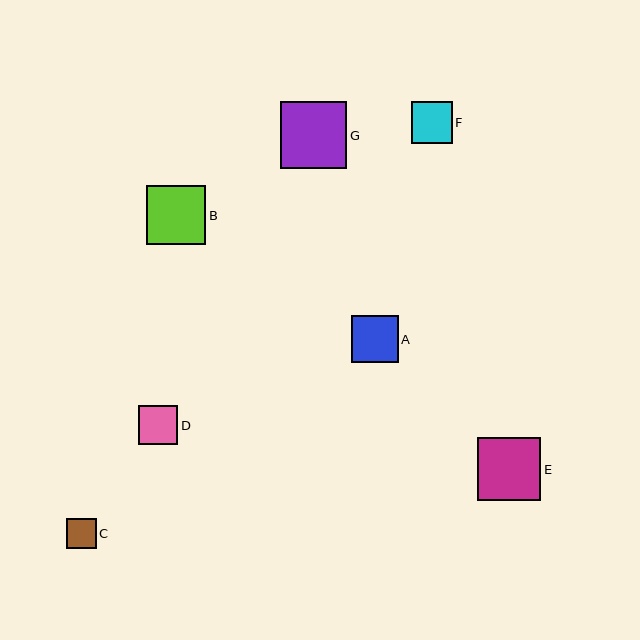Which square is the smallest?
Square C is the smallest with a size of approximately 29 pixels.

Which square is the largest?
Square G is the largest with a size of approximately 66 pixels.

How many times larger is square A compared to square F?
Square A is approximately 1.1 times the size of square F.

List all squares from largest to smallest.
From largest to smallest: G, E, B, A, F, D, C.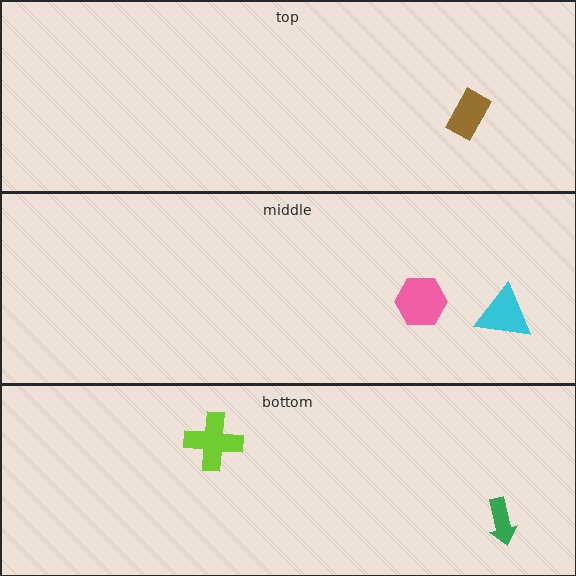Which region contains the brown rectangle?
The top region.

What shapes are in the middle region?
The cyan triangle, the pink hexagon.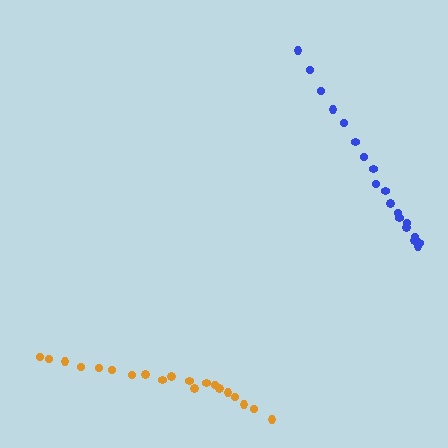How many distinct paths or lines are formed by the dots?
There are 2 distinct paths.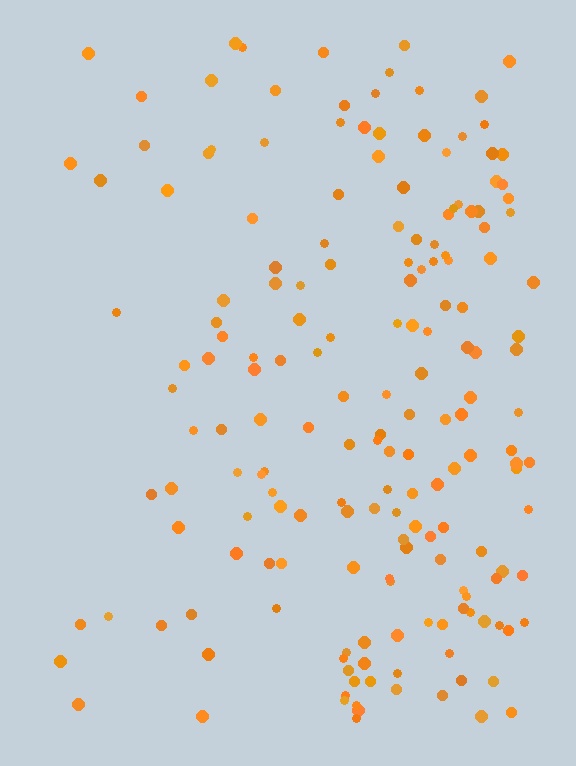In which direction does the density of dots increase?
From left to right, with the right side densest.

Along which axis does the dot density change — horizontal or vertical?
Horizontal.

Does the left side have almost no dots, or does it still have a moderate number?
Still a moderate number, just noticeably fewer than the right.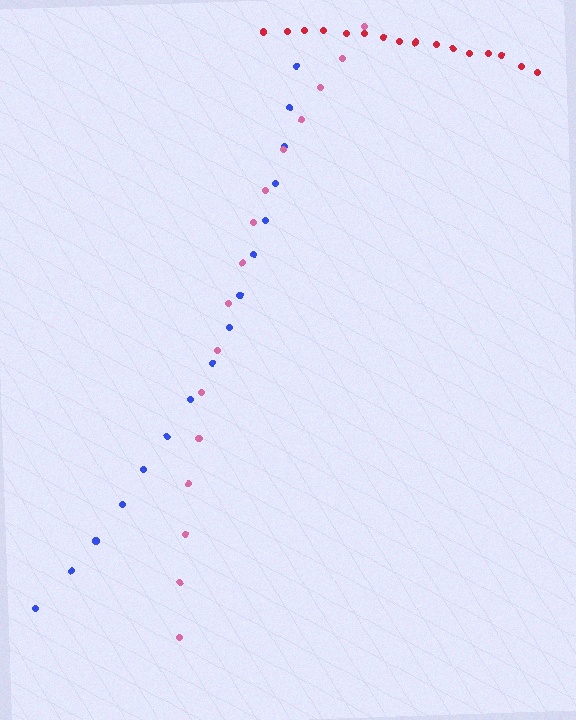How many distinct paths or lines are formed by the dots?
There are 3 distinct paths.